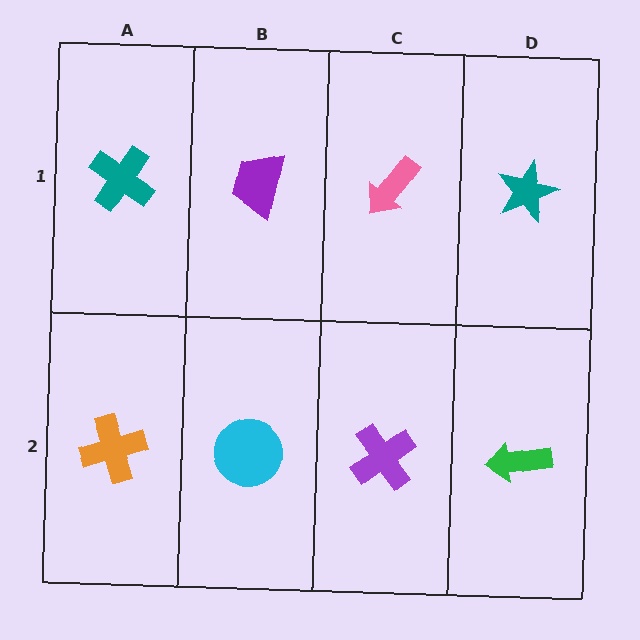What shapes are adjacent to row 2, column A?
A teal cross (row 1, column A), a cyan circle (row 2, column B).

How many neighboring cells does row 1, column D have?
2.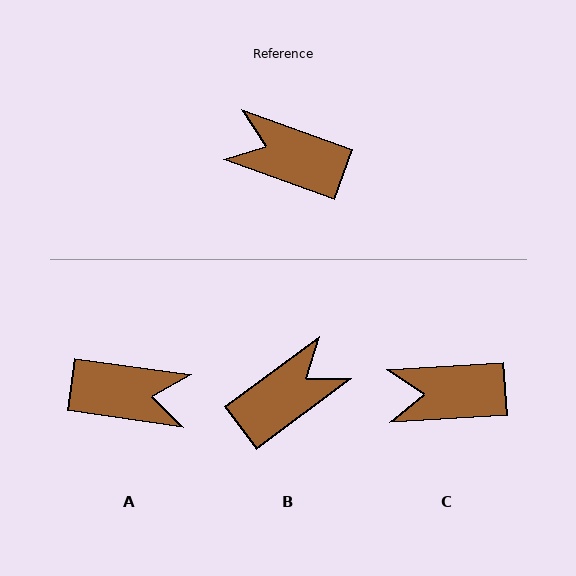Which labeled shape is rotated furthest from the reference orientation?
A, about 168 degrees away.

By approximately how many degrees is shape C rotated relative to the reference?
Approximately 23 degrees counter-clockwise.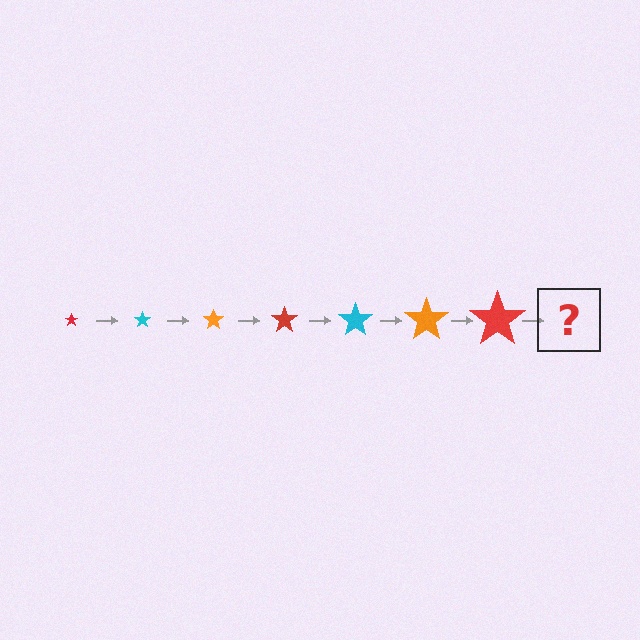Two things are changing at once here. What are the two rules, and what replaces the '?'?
The two rules are that the star grows larger each step and the color cycles through red, cyan, and orange. The '?' should be a cyan star, larger than the previous one.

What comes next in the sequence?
The next element should be a cyan star, larger than the previous one.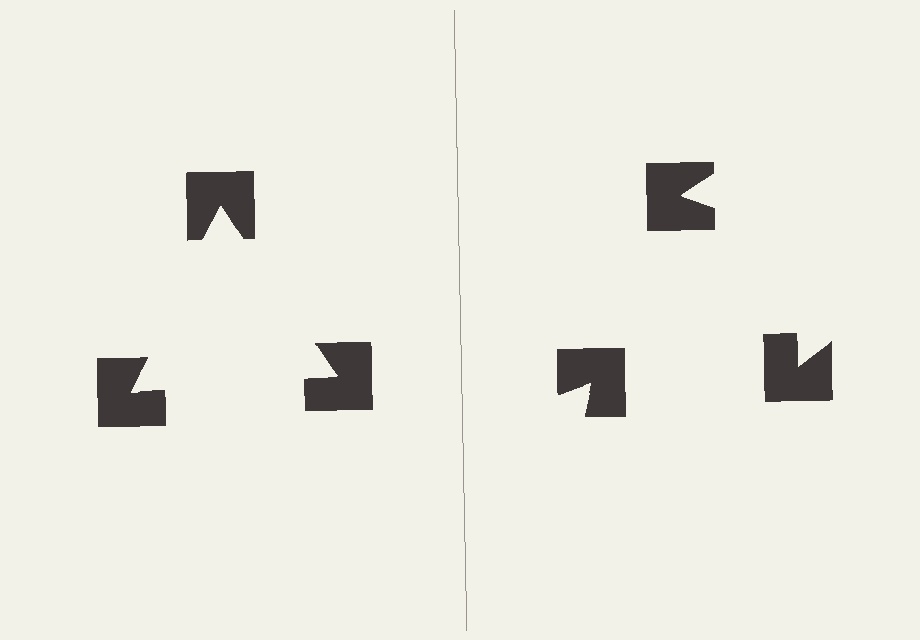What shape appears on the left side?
An illusory triangle.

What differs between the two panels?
The notched squares are positioned identically on both sides; only the wedge orientations differ. On the left they align to a triangle; on the right they are misaligned.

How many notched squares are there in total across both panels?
6 — 3 on each side.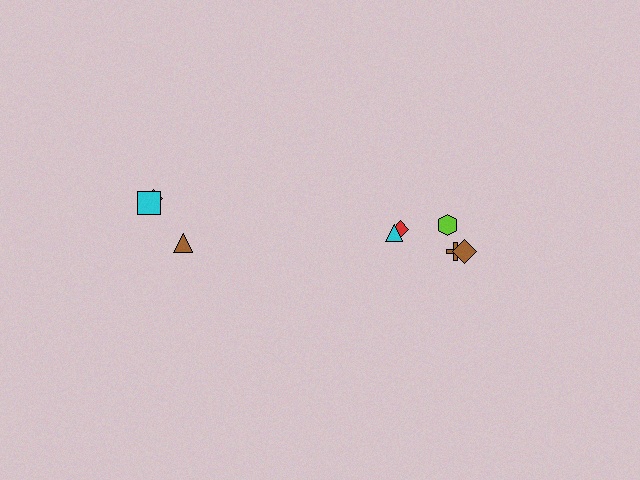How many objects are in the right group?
There are 5 objects.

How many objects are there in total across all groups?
There are 8 objects.